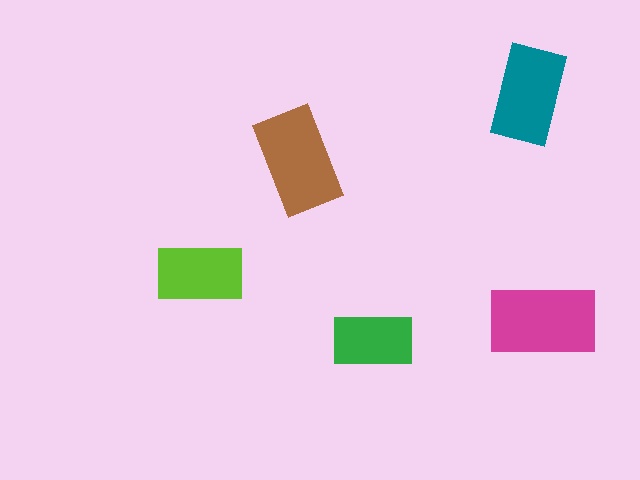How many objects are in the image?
There are 5 objects in the image.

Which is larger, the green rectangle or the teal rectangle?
The teal one.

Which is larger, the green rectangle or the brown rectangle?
The brown one.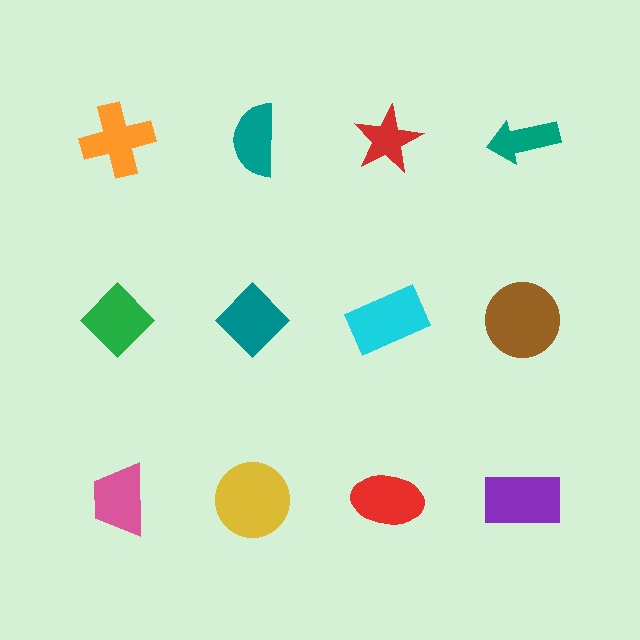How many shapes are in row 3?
4 shapes.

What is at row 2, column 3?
A cyan rectangle.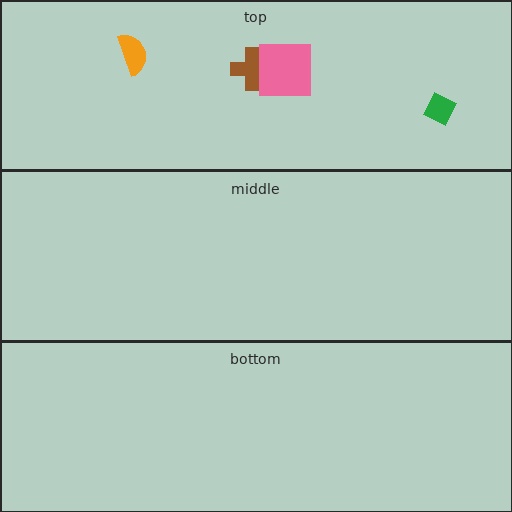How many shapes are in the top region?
4.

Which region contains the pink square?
The top region.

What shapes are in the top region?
The green diamond, the brown cross, the pink square, the orange semicircle.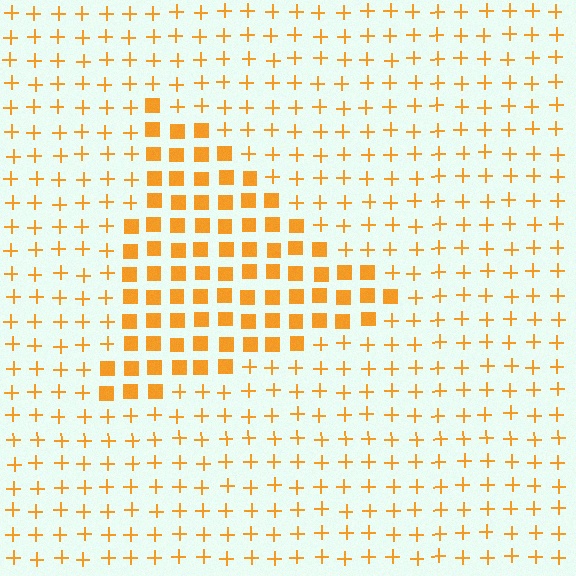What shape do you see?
I see a triangle.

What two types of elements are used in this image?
The image uses squares inside the triangle region and plus signs outside it.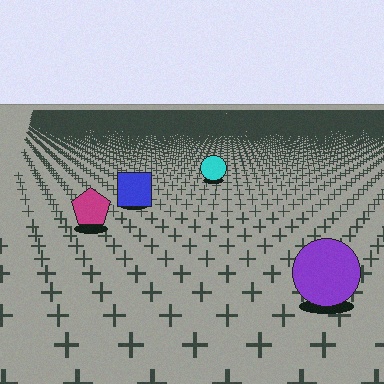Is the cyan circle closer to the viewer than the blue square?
No. The blue square is closer — you can tell from the texture gradient: the ground texture is coarser near it.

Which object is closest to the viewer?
The purple circle is closest. The texture marks near it are larger and more spread out.